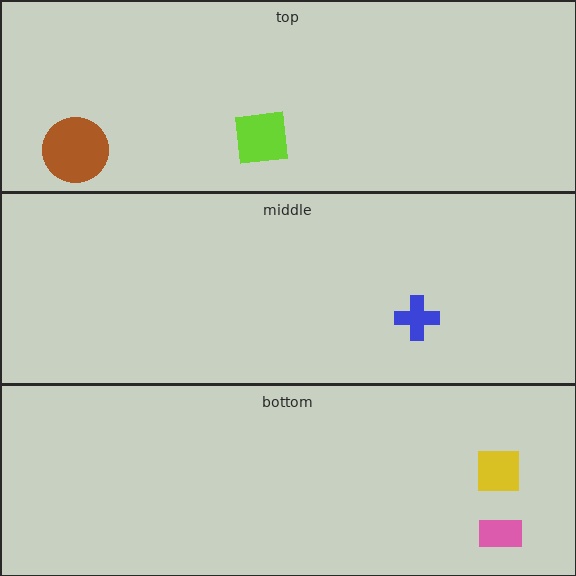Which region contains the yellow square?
The bottom region.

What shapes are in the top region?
The lime square, the brown circle.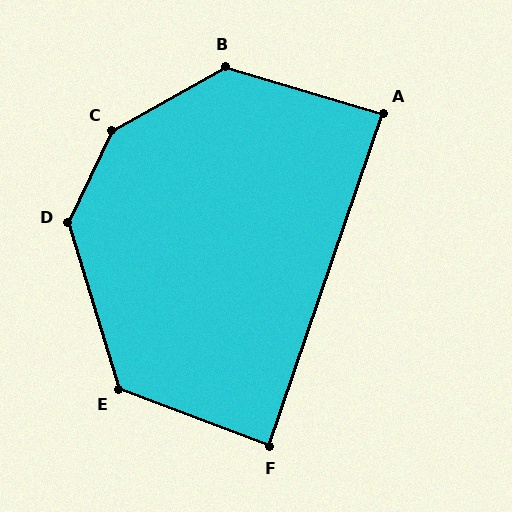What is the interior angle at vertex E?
Approximately 128 degrees (obtuse).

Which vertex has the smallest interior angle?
A, at approximately 88 degrees.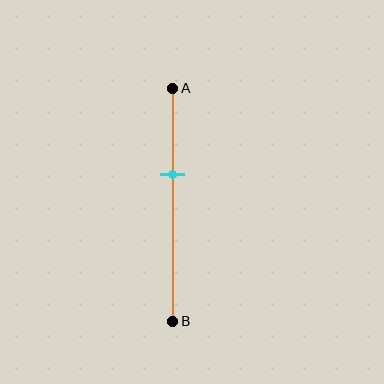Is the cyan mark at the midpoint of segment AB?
No, the mark is at about 35% from A, not at the 50% midpoint.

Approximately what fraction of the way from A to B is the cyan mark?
The cyan mark is approximately 35% of the way from A to B.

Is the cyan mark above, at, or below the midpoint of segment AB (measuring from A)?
The cyan mark is above the midpoint of segment AB.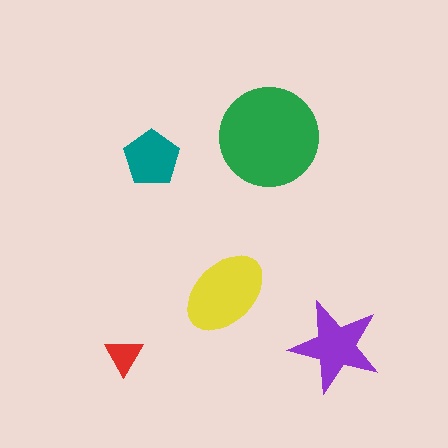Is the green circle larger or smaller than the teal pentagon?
Larger.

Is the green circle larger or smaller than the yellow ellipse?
Larger.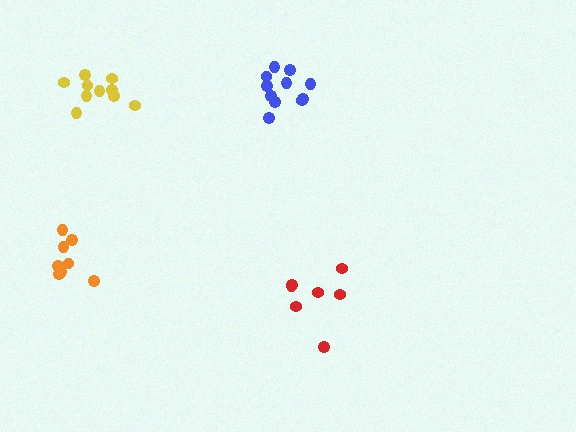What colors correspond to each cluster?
The clusters are colored: orange, red, yellow, blue.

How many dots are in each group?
Group 1: 8 dots, Group 2: 7 dots, Group 3: 10 dots, Group 4: 11 dots (36 total).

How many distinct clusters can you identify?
There are 4 distinct clusters.